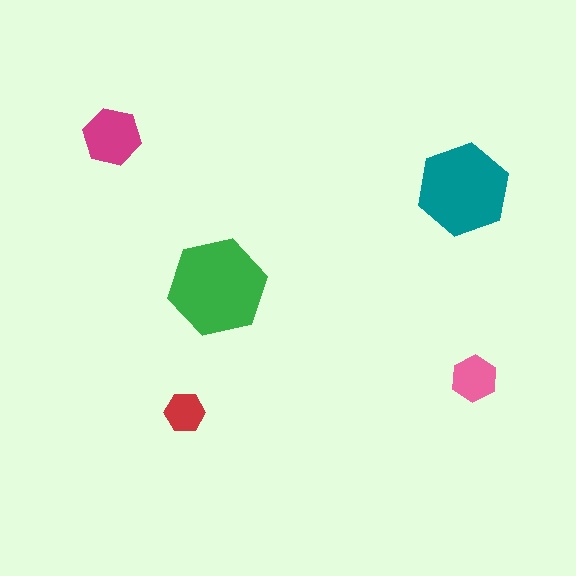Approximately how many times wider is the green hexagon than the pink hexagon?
About 2 times wider.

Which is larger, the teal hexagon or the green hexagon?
The green one.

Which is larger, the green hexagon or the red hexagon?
The green one.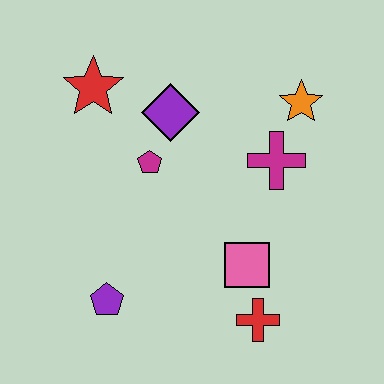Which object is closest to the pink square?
The red cross is closest to the pink square.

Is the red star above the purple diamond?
Yes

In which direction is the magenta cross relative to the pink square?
The magenta cross is above the pink square.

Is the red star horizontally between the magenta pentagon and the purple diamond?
No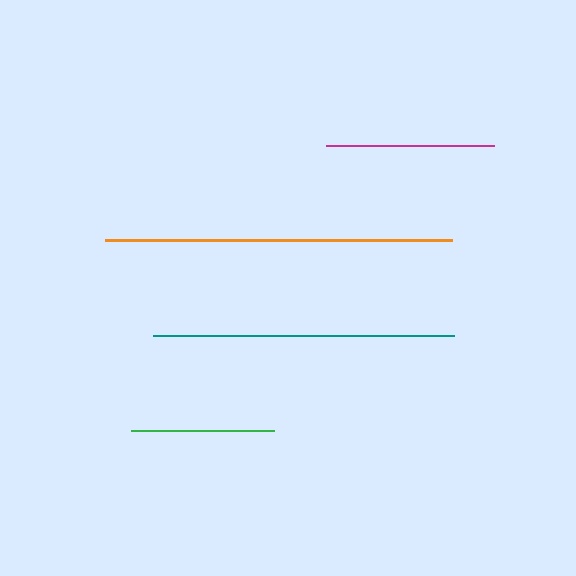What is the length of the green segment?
The green segment is approximately 143 pixels long.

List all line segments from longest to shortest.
From longest to shortest: orange, teal, magenta, green.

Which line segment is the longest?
The orange line is the longest at approximately 347 pixels.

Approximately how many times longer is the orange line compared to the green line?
The orange line is approximately 2.4 times the length of the green line.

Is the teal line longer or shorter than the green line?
The teal line is longer than the green line.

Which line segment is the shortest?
The green line is the shortest at approximately 143 pixels.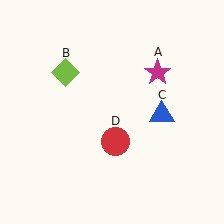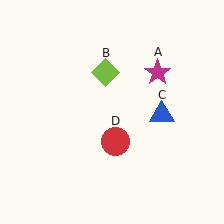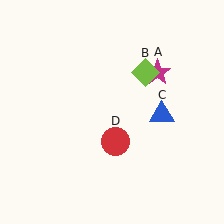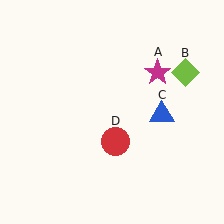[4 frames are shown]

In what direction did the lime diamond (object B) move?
The lime diamond (object B) moved right.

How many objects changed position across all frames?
1 object changed position: lime diamond (object B).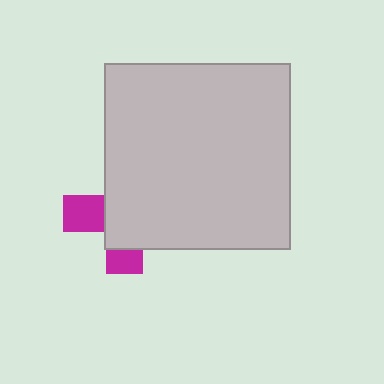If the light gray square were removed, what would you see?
You would see the complete magenta cross.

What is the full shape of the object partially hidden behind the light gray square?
The partially hidden object is a magenta cross.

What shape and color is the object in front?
The object in front is a light gray square.